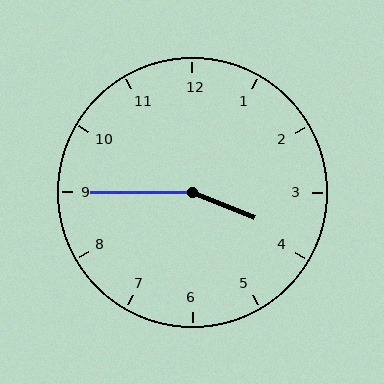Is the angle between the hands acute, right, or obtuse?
It is obtuse.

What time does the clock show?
3:45.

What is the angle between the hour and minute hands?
Approximately 158 degrees.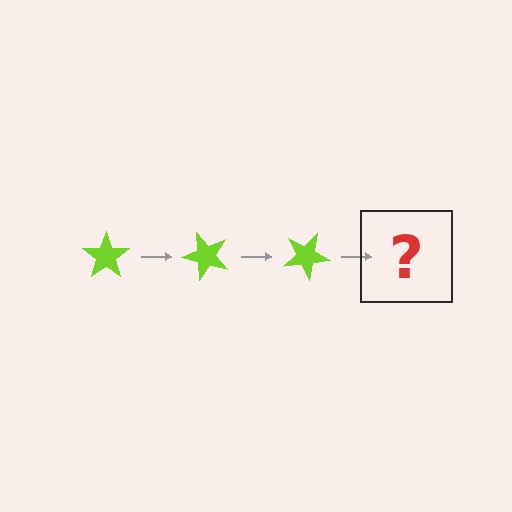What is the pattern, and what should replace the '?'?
The pattern is that the star rotates 50 degrees each step. The '?' should be a lime star rotated 150 degrees.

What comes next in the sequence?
The next element should be a lime star rotated 150 degrees.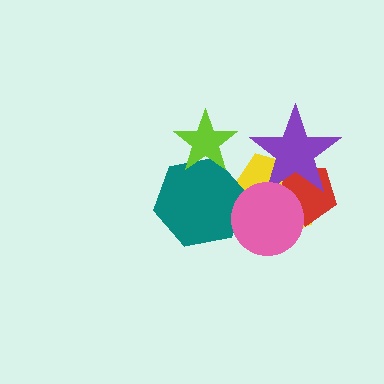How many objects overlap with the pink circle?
4 objects overlap with the pink circle.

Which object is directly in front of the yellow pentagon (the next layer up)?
The red pentagon is directly in front of the yellow pentagon.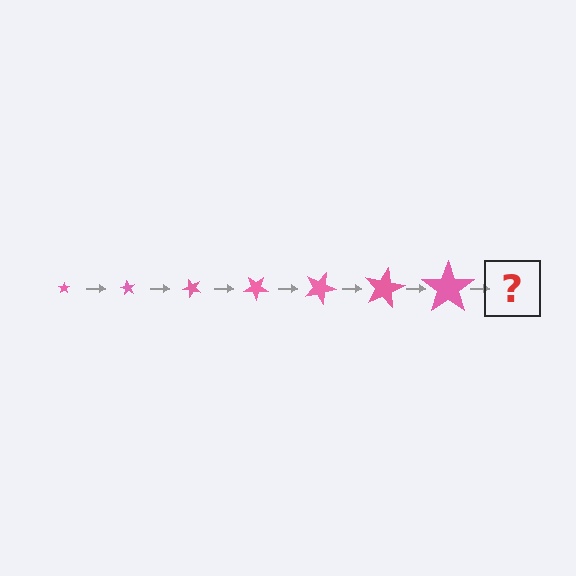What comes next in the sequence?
The next element should be a star, larger than the previous one and rotated 420 degrees from the start.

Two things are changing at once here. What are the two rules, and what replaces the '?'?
The two rules are that the star grows larger each step and it rotates 60 degrees each step. The '?' should be a star, larger than the previous one and rotated 420 degrees from the start.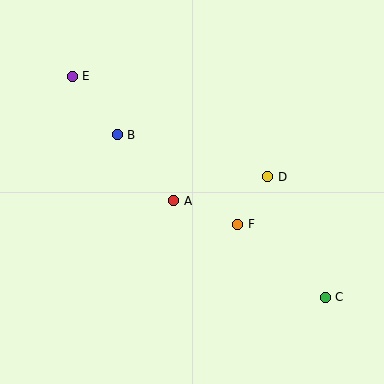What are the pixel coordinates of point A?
Point A is at (174, 201).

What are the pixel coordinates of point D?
Point D is at (268, 177).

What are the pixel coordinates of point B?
Point B is at (117, 135).